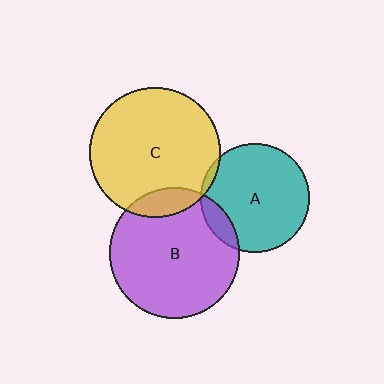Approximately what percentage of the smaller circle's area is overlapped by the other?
Approximately 10%.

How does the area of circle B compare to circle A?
Approximately 1.4 times.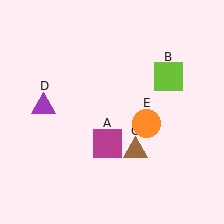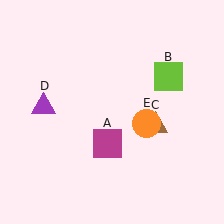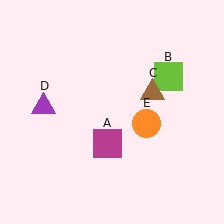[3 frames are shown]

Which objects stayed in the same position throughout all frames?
Magenta square (object A) and lime square (object B) and purple triangle (object D) and orange circle (object E) remained stationary.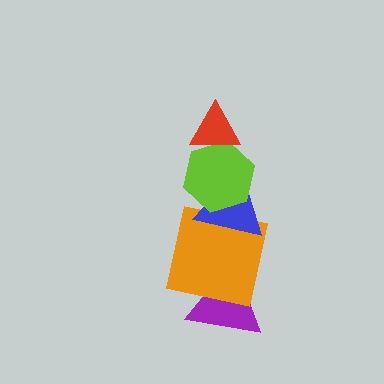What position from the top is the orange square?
The orange square is 4th from the top.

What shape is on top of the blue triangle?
The lime hexagon is on top of the blue triangle.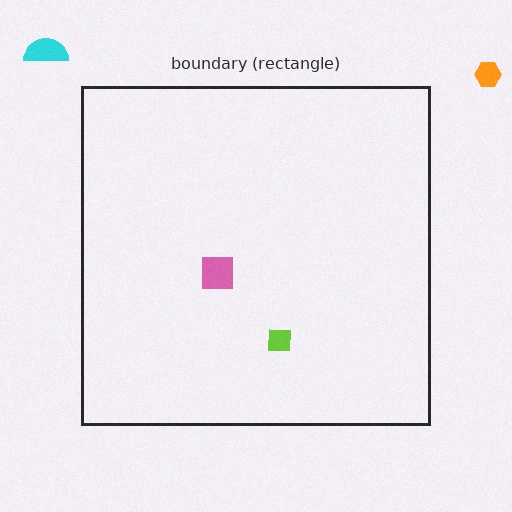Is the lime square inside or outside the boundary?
Inside.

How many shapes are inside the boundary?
2 inside, 2 outside.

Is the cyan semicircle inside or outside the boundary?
Outside.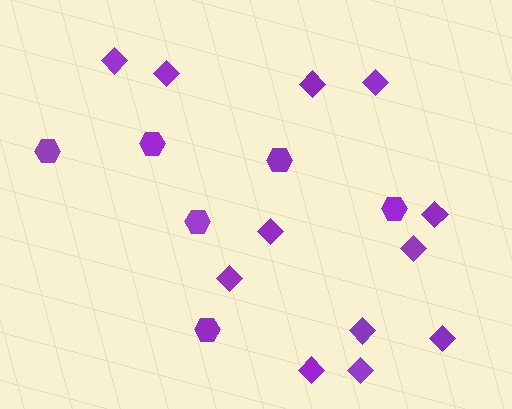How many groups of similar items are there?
There are 2 groups: one group of diamonds (12) and one group of hexagons (6).